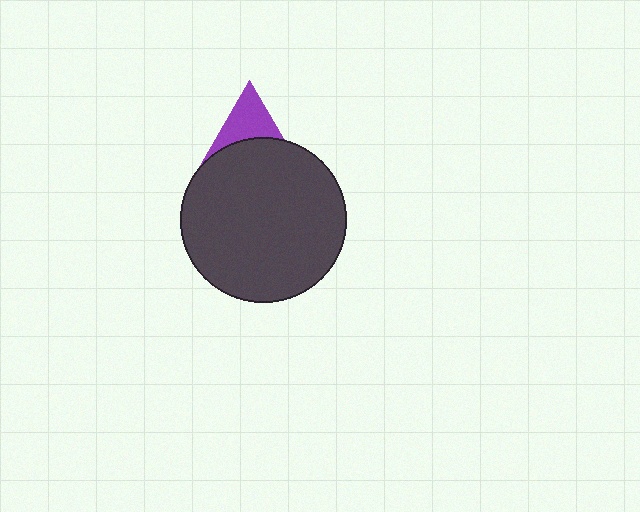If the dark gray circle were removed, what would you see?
You would see the complete purple triangle.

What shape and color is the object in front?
The object in front is a dark gray circle.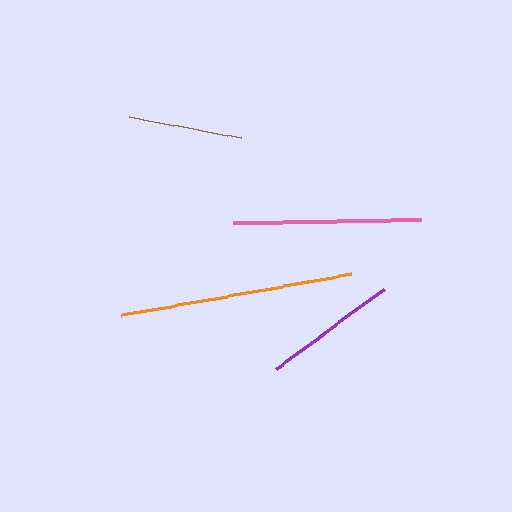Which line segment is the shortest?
The brown line is the shortest at approximately 114 pixels.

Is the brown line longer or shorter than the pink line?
The pink line is longer than the brown line.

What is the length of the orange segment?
The orange segment is approximately 234 pixels long.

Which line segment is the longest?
The orange line is the longest at approximately 234 pixels.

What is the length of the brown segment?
The brown segment is approximately 114 pixels long.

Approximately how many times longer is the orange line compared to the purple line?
The orange line is approximately 1.7 times the length of the purple line.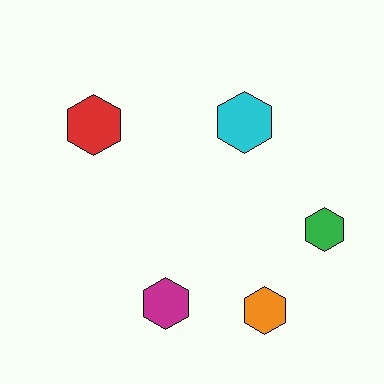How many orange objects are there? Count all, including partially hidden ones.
There is 1 orange object.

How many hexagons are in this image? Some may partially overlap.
There are 5 hexagons.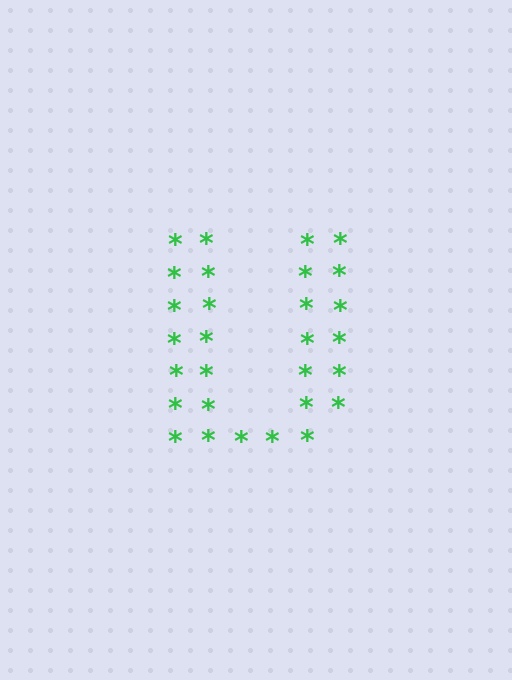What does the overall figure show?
The overall figure shows the letter U.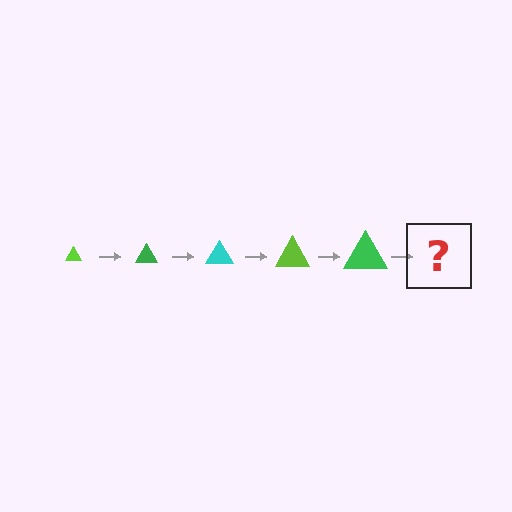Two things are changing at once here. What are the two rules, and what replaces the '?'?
The two rules are that the triangle grows larger each step and the color cycles through lime, green, and cyan. The '?' should be a cyan triangle, larger than the previous one.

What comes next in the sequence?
The next element should be a cyan triangle, larger than the previous one.